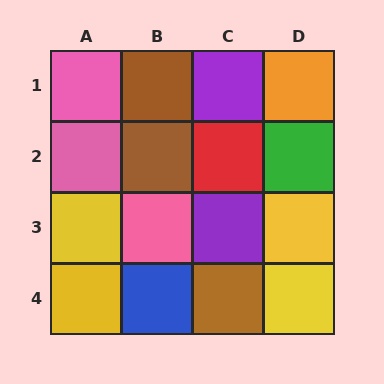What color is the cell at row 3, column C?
Purple.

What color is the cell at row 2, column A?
Pink.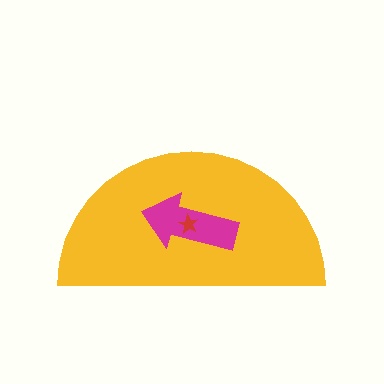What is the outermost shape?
The yellow semicircle.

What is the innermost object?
The red star.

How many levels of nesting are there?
3.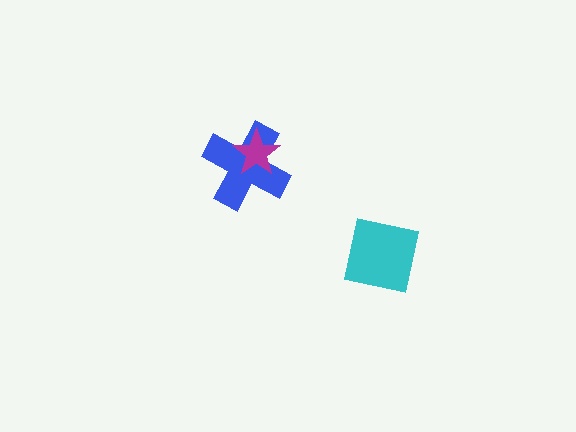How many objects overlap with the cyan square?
0 objects overlap with the cyan square.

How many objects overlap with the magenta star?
1 object overlaps with the magenta star.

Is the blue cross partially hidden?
Yes, it is partially covered by another shape.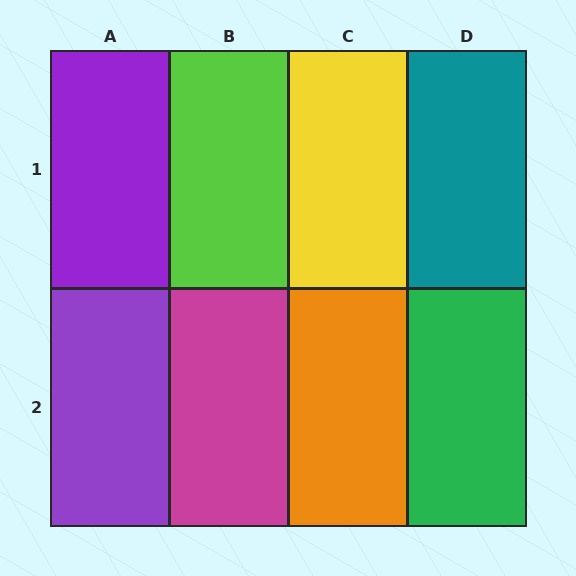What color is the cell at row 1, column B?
Lime.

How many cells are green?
1 cell is green.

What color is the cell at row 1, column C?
Yellow.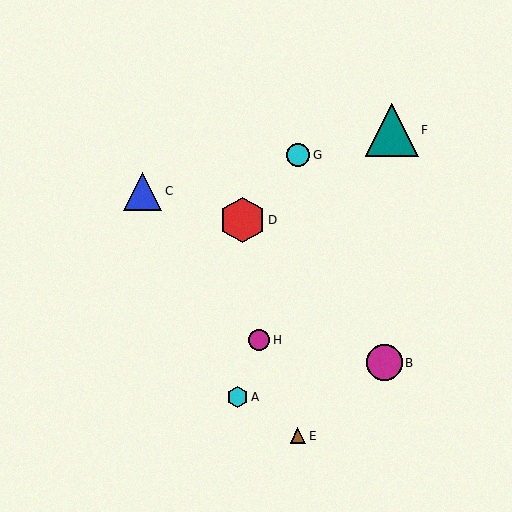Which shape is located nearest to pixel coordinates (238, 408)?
The cyan hexagon (labeled A) at (238, 397) is nearest to that location.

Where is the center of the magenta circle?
The center of the magenta circle is at (384, 363).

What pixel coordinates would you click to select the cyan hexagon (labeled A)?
Click at (238, 397) to select the cyan hexagon A.